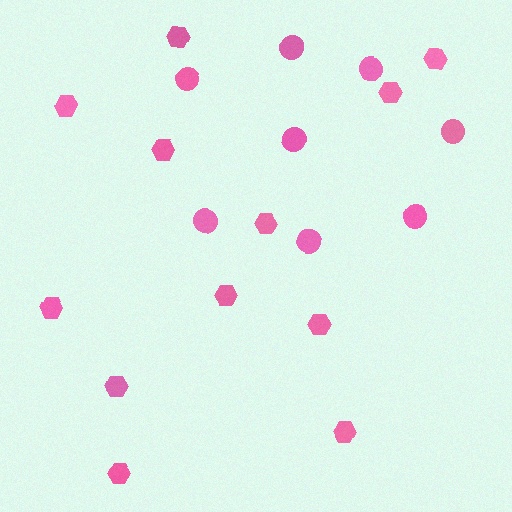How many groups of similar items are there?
There are 2 groups: one group of hexagons (12) and one group of circles (8).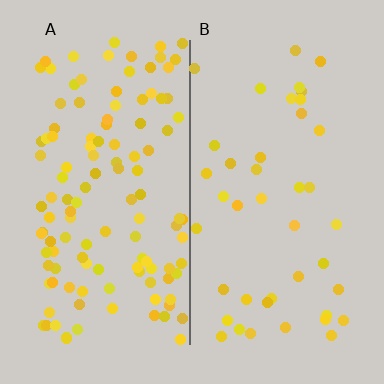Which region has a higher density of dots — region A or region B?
A (the left).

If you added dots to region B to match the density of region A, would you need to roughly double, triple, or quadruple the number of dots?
Approximately triple.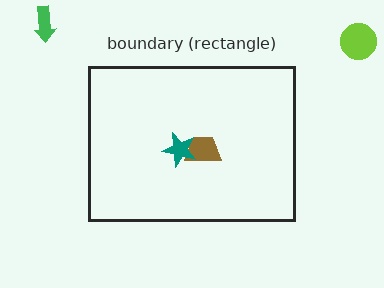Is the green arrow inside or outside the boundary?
Outside.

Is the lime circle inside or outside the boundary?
Outside.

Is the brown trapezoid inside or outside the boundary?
Inside.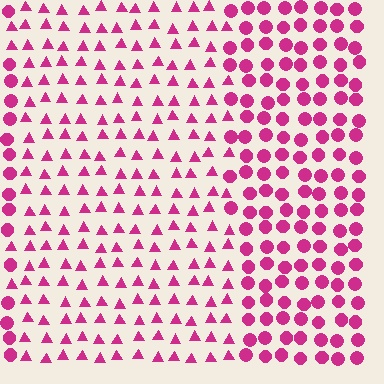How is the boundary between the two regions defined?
The boundary is defined by a change in element shape: triangles inside vs. circles outside. All elements share the same color and spacing.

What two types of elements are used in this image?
The image uses triangles inside the rectangle region and circles outside it.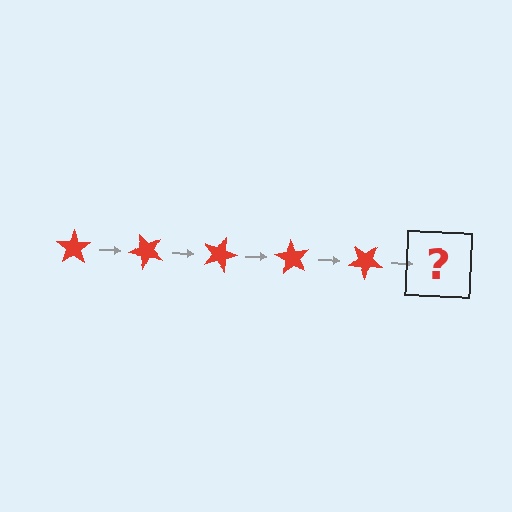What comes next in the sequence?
The next element should be a red star rotated 225 degrees.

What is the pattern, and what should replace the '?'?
The pattern is that the star rotates 45 degrees each step. The '?' should be a red star rotated 225 degrees.